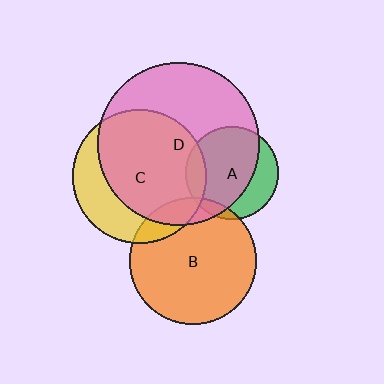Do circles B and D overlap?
Yes.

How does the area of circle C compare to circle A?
Approximately 2.1 times.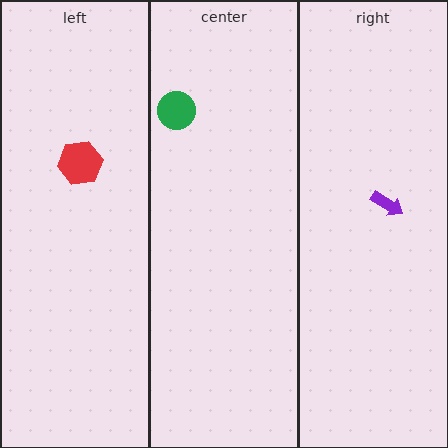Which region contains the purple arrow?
The right region.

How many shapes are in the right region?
1.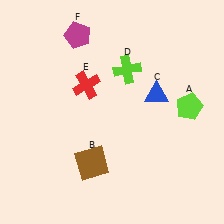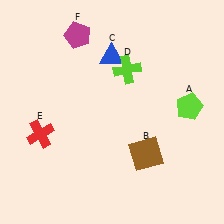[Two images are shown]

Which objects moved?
The objects that moved are: the brown square (B), the blue triangle (C), the red cross (E).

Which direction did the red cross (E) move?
The red cross (E) moved down.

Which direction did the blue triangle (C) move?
The blue triangle (C) moved left.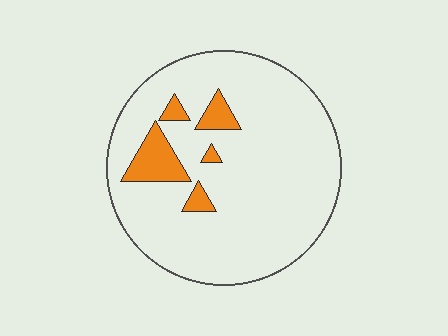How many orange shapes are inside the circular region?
5.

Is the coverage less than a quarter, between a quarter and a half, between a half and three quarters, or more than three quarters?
Less than a quarter.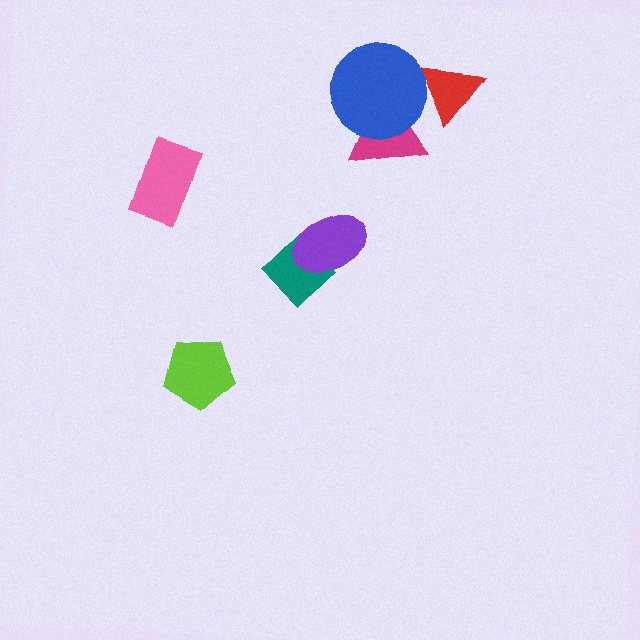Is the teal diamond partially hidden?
Yes, it is partially covered by another shape.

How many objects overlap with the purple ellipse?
1 object overlaps with the purple ellipse.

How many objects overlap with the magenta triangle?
1 object overlaps with the magenta triangle.